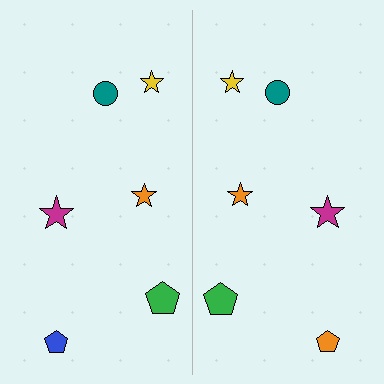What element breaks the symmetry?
The orange pentagon on the right side breaks the symmetry — its mirror counterpart is blue.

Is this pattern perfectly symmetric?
No, the pattern is not perfectly symmetric. The orange pentagon on the right side breaks the symmetry — its mirror counterpart is blue.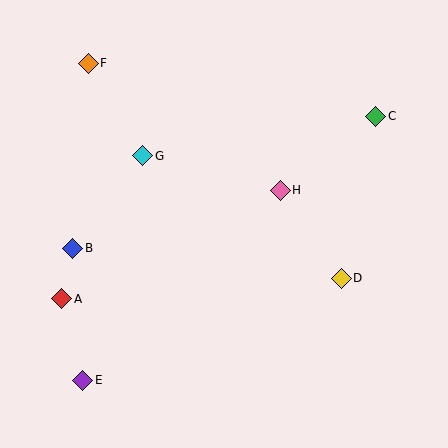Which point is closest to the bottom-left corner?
Point E is closest to the bottom-left corner.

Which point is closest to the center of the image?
Point H at (280, 190) is closest to the center.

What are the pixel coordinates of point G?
Point G is at (143, 156).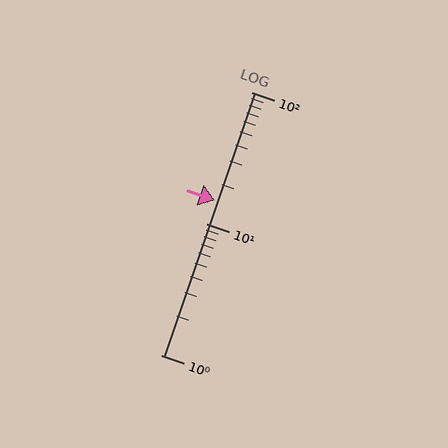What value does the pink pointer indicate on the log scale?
The pointer indicates approximately 15.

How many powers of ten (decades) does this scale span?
The scale spans 2 decades, from 1 to 100.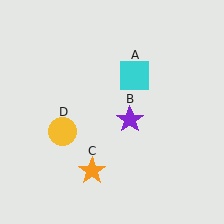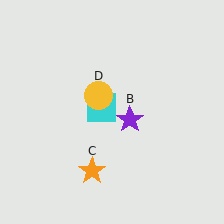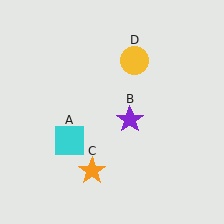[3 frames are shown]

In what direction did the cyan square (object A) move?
The cyan square (object A) moved down and to the left.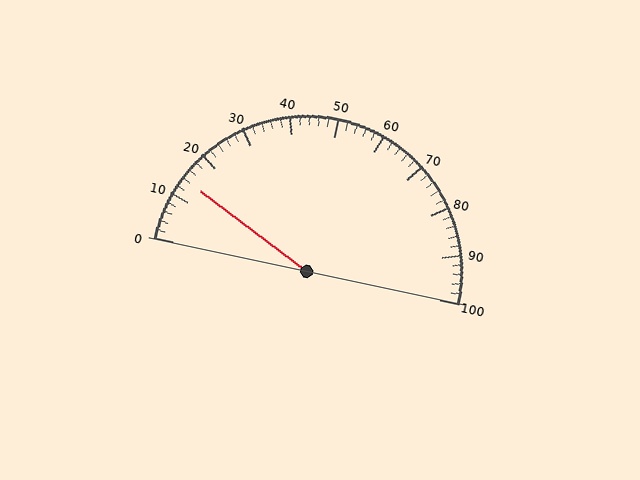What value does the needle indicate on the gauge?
The needle indicates approximately 14.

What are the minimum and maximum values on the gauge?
The gauge ranges from 0 to 100.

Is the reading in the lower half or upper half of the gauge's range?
The reading is in the lower half of the range (0 to 100).